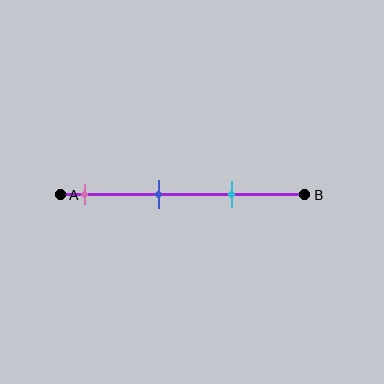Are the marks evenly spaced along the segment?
Yes, the marks are approximately evenly spaced.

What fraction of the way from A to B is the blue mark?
The blue mark is approximately 40% (0.4) of the way from A to B.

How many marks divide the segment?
There are 3 marks dividing the segment.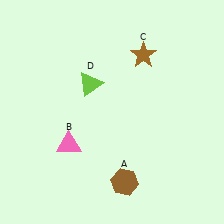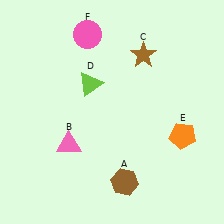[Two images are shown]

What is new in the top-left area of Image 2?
A pink circle (F) was added in the top-left area of Image 2.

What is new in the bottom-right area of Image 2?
An orange pentagon (E) was added in the bottom-right area of Image 2.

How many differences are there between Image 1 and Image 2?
There are 2 differences between the two images.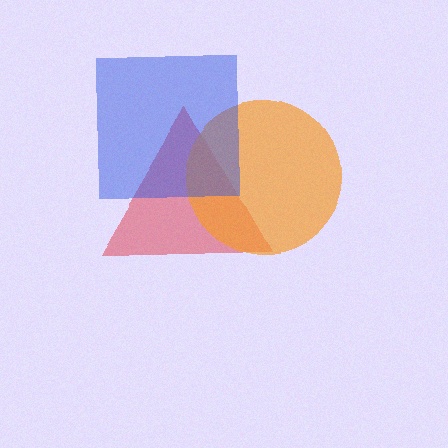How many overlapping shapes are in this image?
There are 3 overlapping shapes in the image.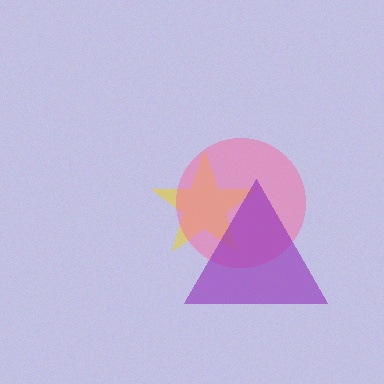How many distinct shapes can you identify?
There are 3 distinct shapes: a yellow star, a pink circle, a purple triangle.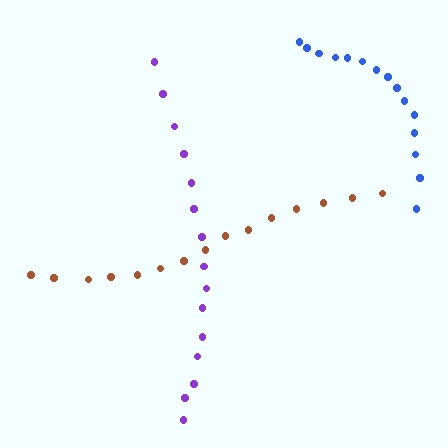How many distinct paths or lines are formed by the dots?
There are 3 distinct paths.